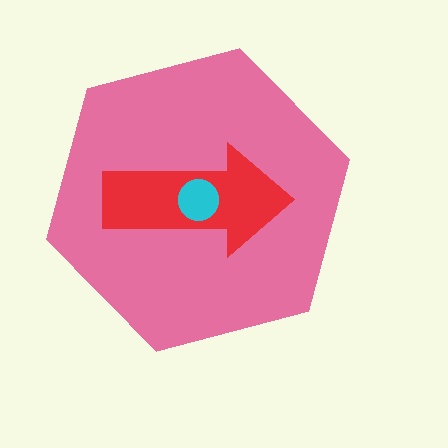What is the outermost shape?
The pink hexagon.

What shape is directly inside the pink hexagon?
The red arrow.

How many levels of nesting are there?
3.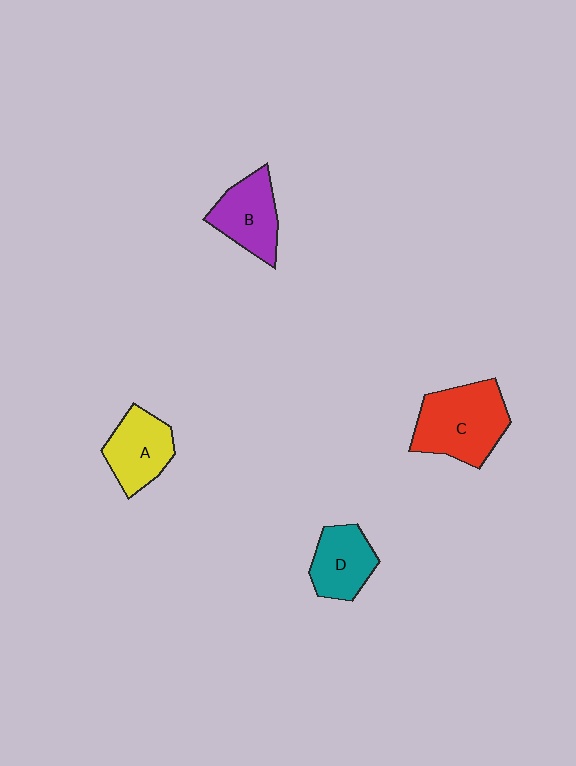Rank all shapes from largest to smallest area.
From largest to smallest: C (red), B (purple), A (yellow), D (teal).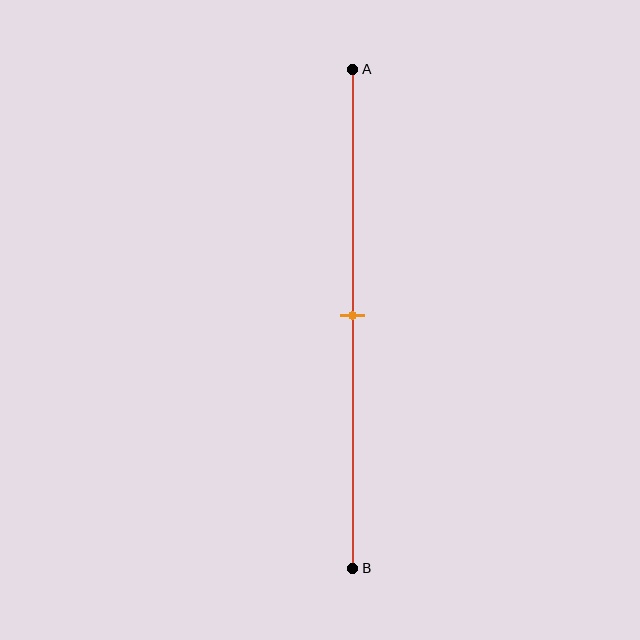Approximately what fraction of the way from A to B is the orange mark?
The orange mark is approximately 50% of the way from A to B.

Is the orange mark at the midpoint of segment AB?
Yes, the mark is approximately at the midpoint.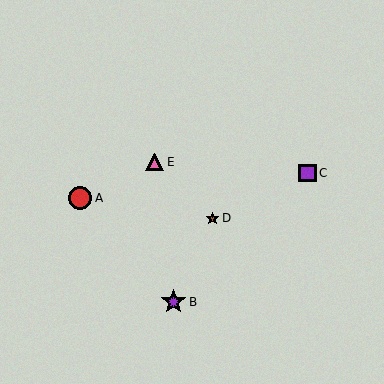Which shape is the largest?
The purple star (labeled B) is the largest.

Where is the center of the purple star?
The center of the purple star is at (173, 302).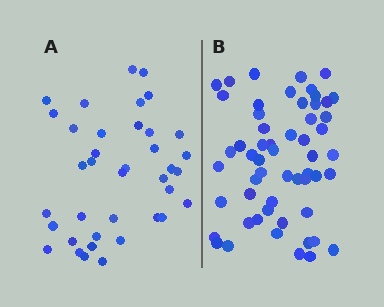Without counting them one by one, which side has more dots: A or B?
Region B (the right region) has more dots.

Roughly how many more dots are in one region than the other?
Region B has approximately 20 more dots than region A.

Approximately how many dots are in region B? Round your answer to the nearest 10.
About 60 dots. (The exact count is 56, which rounds to 60.)